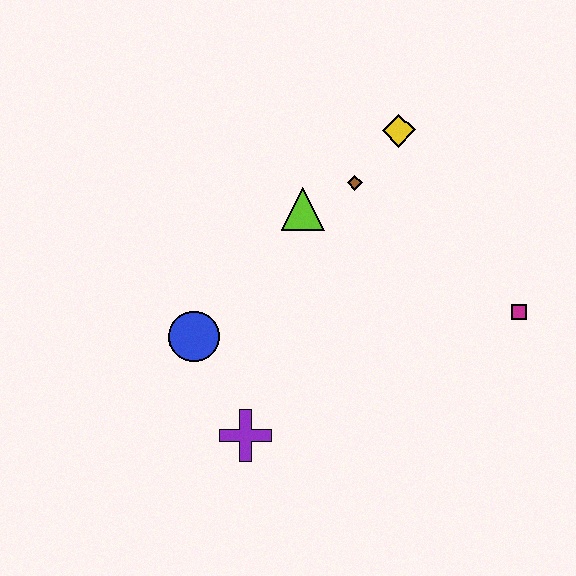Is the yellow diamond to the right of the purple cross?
Yes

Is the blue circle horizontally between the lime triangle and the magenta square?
No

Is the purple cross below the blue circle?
Yes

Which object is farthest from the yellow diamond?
The purple cross is farthest from the yellow diamond.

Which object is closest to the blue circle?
The purple cross is closest to the blue circle.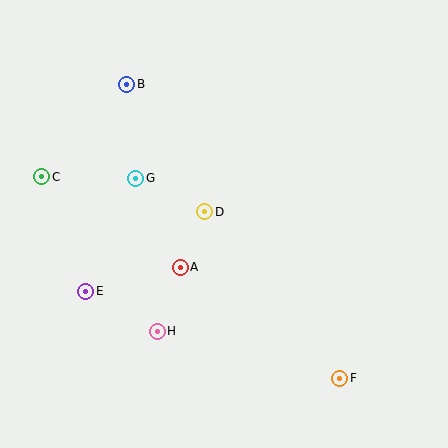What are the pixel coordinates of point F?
Point F is at (340, 378).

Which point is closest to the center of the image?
Point D at (205, 212) is closest to the center.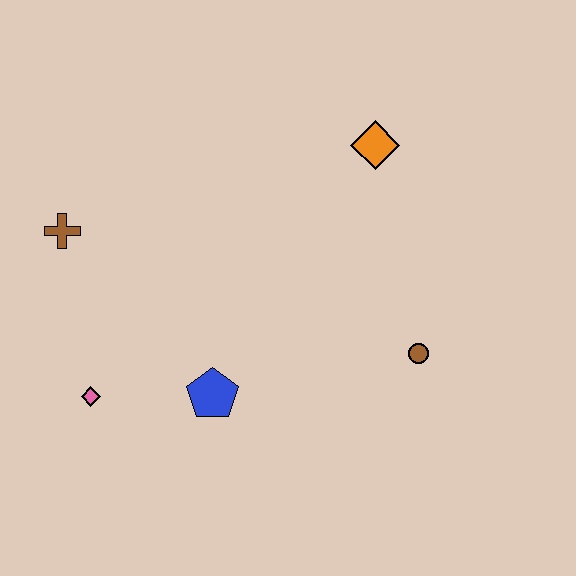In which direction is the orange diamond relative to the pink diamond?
The orange diamond is to the right of the pink diamond.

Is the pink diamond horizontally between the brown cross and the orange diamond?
Yes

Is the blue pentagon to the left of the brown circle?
Yes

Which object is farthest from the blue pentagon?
The orange diamond is farthest from the blue pentagon.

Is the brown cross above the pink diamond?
Yes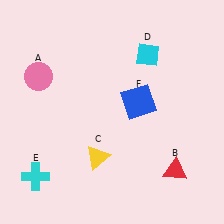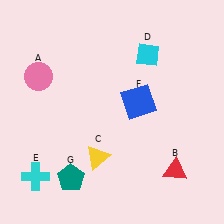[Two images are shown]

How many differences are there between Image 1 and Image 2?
There is 1 difference between the two images.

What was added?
A teal pentagon (G) was added in Image 2.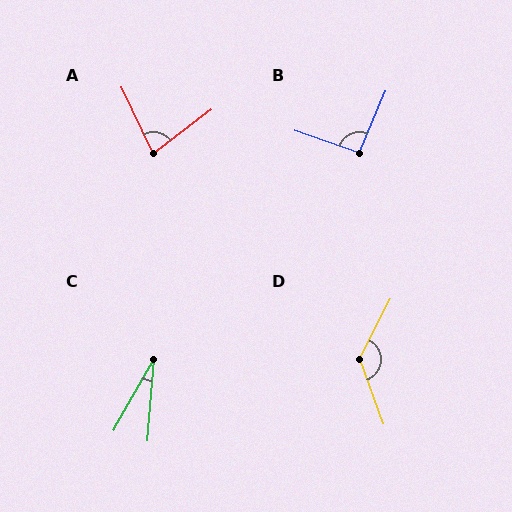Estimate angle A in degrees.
Approximately 78 degrees.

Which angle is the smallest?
C, at approximately 25 degrees.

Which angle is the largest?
D, at approximately 132 degrees.